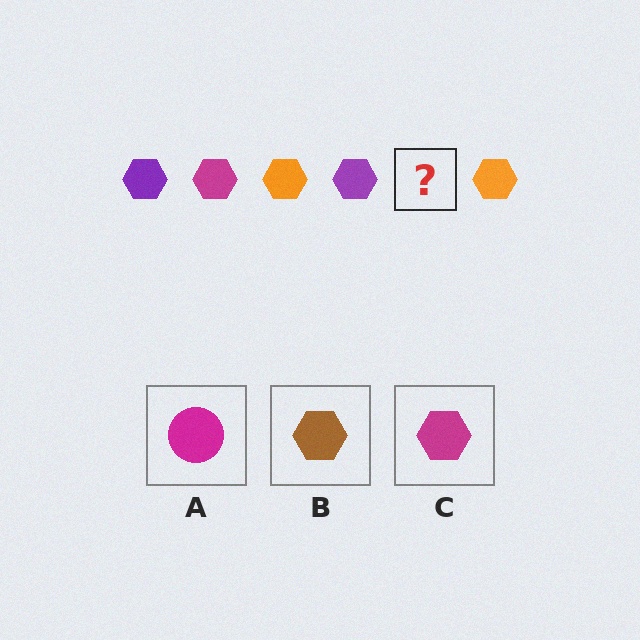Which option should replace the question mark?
Option C.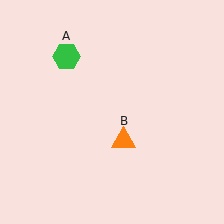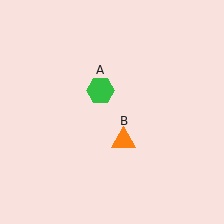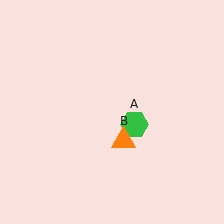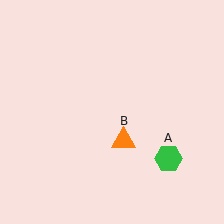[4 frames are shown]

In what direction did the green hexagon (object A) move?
The green hexagon (object A) moved down and to the right.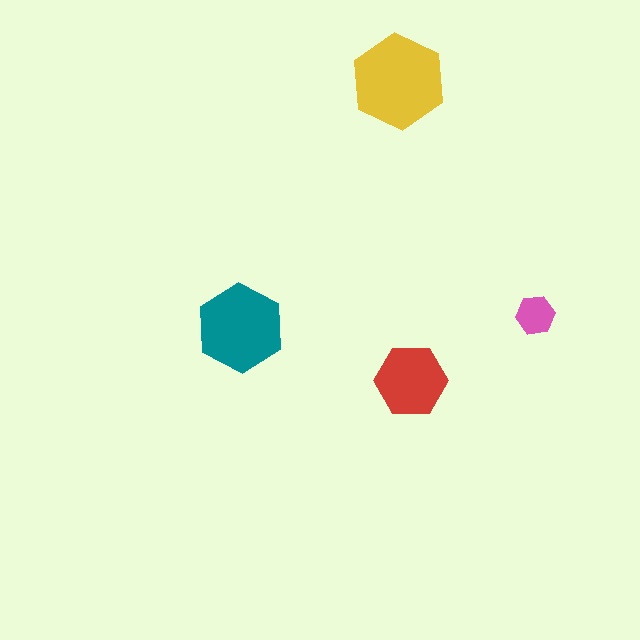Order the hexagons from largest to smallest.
the yellow one, the teal one, the red one, the pink one.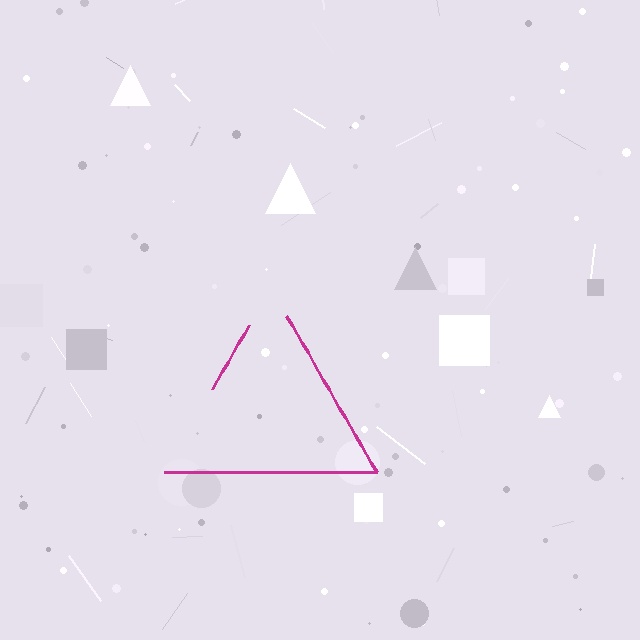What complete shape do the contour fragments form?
The contour fragments form a triangle.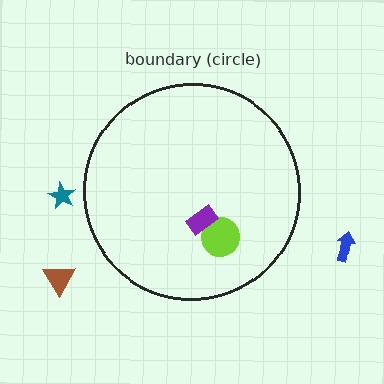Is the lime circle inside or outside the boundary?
Inside.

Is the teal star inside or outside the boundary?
Outside.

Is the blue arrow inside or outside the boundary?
Outside.